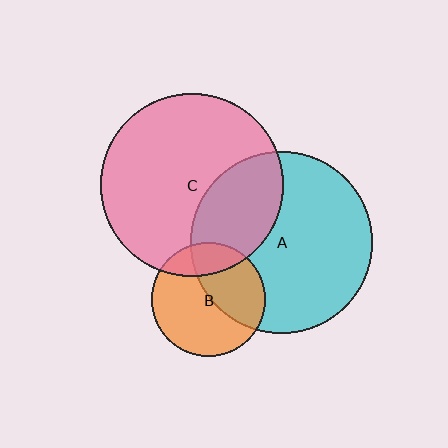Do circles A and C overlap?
Yes.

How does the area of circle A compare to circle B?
Approximately 2.6 times.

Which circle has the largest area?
Circle C (pink).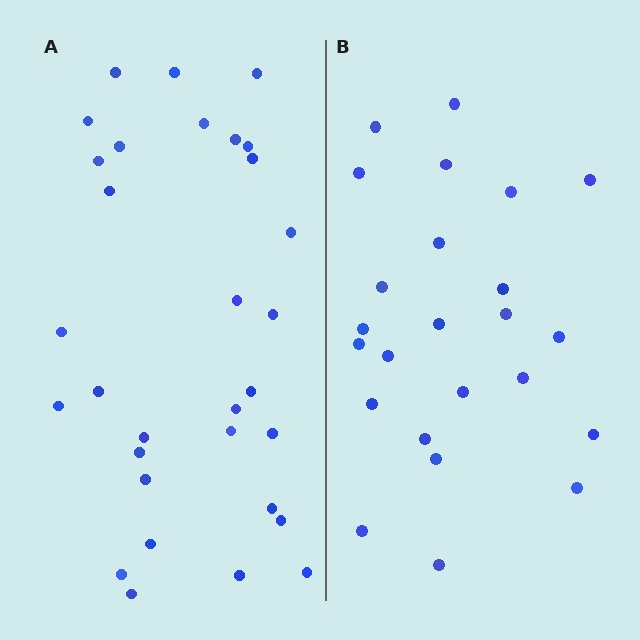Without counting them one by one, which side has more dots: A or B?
Region A (the left region) has more dots.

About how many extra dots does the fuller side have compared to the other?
Region A has roughly 8 or so more dots than region B.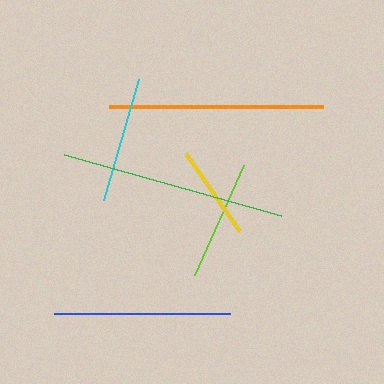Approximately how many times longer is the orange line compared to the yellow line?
The orange line is approximately 2.2 times the length of the yellow line.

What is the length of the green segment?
The green segment is approximately 226 pixels long.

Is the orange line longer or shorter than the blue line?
The orange line is longer than the blue line.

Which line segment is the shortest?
The yellow line is the shortest at approximately 95 pixels.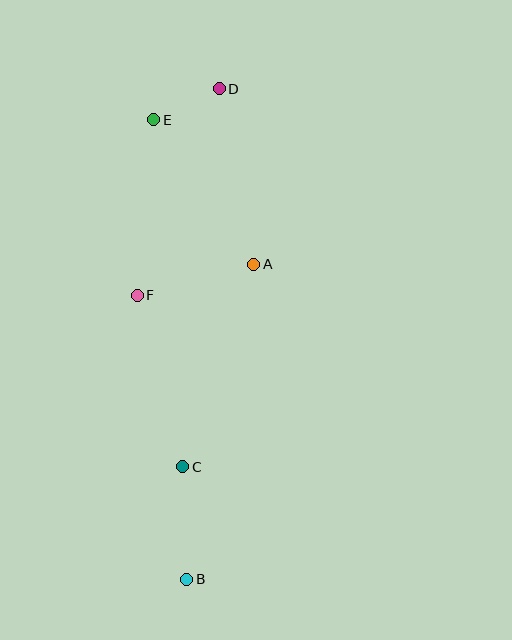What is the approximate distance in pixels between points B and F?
The distance between B and F is approximately 288 pixels.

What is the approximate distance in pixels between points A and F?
The distance between A and F is approximately 120 pixels.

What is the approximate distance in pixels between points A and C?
The distance between A and C is approximately 215 pixels.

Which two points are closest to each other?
Points D and E are closest to each other.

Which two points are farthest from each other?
Points B and D are farthest from each other.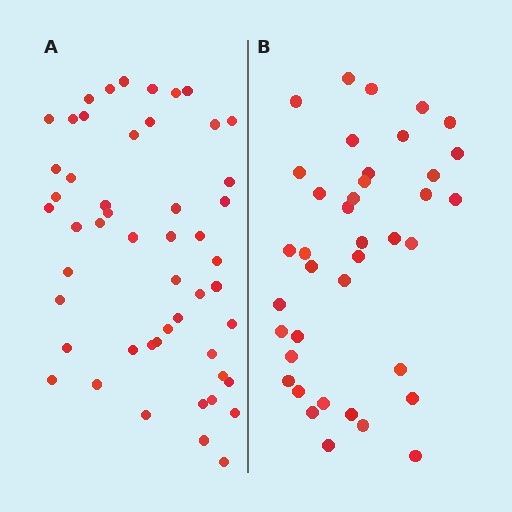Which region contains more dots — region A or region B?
Region A (the left region) has more dots.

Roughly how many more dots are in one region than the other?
Region A has roughly 12 or so more dots than region B.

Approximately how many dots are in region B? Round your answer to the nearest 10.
About 40 dots. (The exact count is 39, which rounds to 40.)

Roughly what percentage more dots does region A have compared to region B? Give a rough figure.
About 30% more.